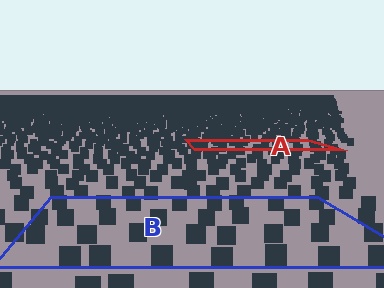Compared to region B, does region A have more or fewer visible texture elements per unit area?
Region A has more texture elements per unit area — they are packed more densely because it is farther away.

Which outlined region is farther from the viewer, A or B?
Region A is farther from the viewer — the texture elements inside it appear smaller and more densely packed.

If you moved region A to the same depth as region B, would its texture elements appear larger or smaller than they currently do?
They would appear larger. At a closer depth, the same texture elements are projected at a bigger on-screen size.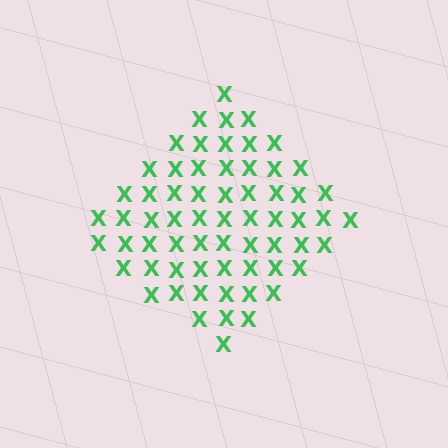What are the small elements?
The small elements are letter X's.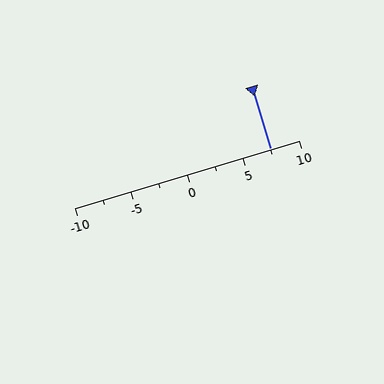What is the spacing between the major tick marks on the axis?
The major ticks are spaced 5 apart.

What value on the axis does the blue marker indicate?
The marker indicates approximately 7.5.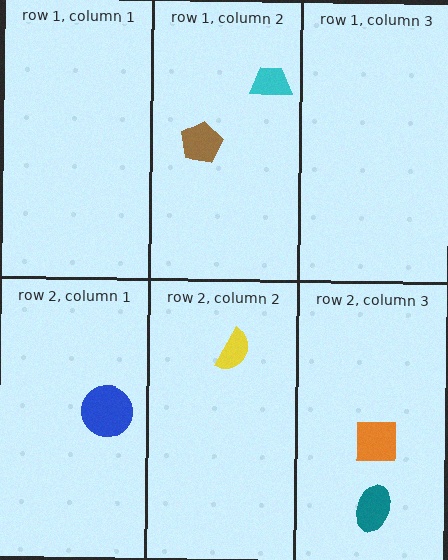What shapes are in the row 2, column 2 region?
The yellow semicircle.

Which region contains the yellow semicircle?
The row 2, column 2 region.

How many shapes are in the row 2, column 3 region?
2.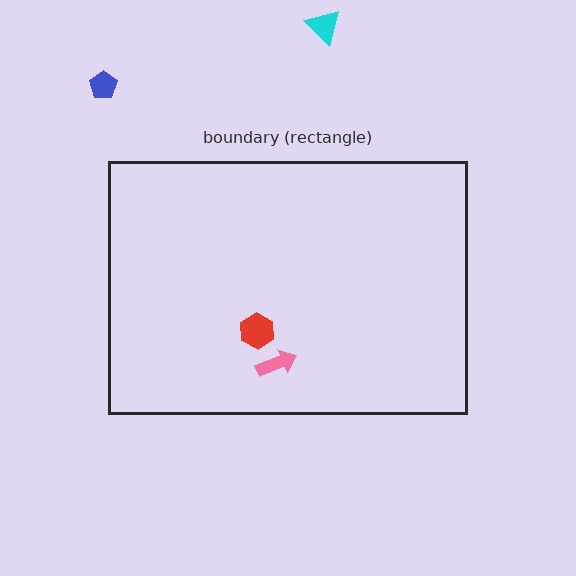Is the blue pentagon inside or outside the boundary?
Outside.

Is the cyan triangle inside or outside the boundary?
Outside.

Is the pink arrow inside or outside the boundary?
Inside.